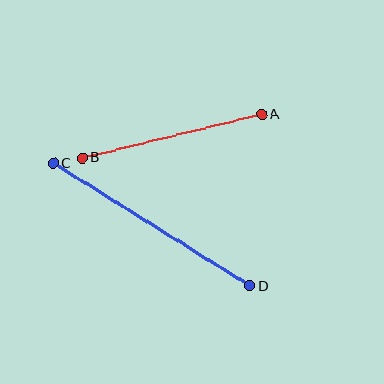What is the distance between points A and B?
The distance is approximately 185 pixels.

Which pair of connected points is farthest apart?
Points C and D are farthest apart.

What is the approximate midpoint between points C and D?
The midpoint is at approximately (152, 224) pixels.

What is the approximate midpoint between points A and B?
The midpoint is at approximately (172, 136) pixels.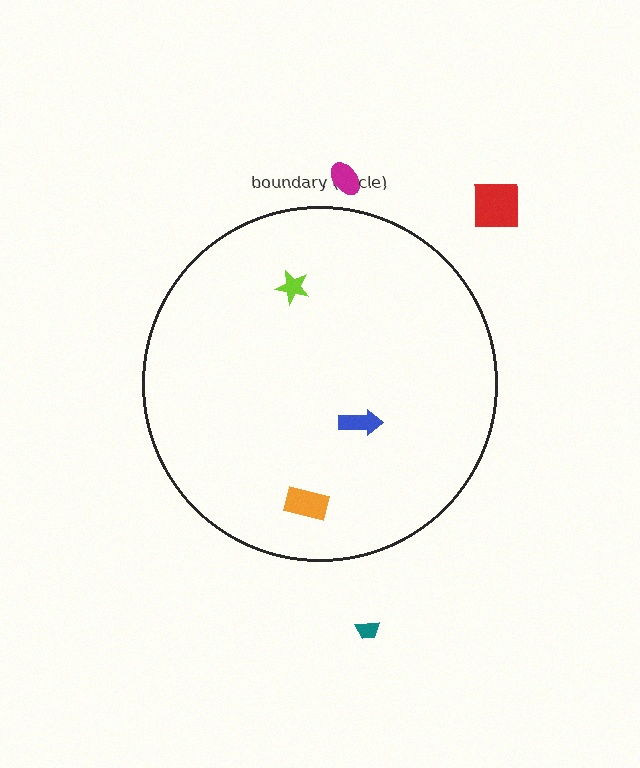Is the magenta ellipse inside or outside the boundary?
Outside.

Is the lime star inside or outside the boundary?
Inside.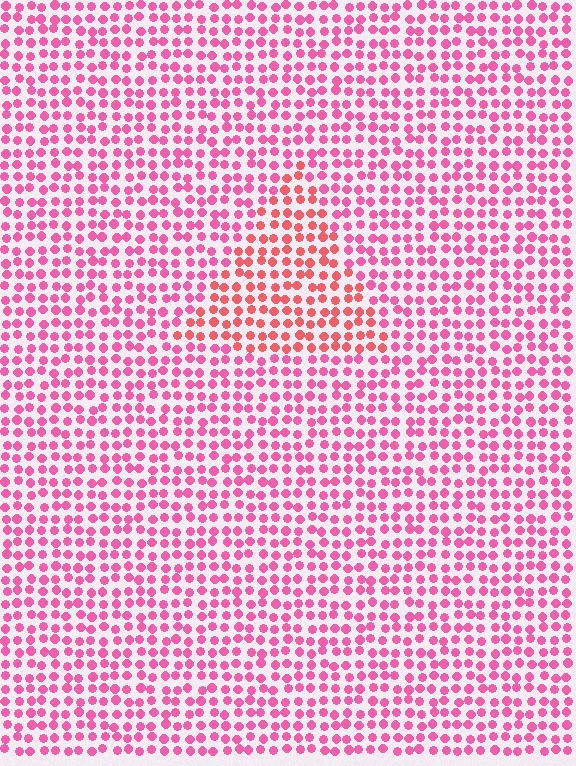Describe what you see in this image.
The image is filled with small pink elements in a uniform arrangement. A triangle-shaped region is visible where the elements are tinted to a slightly different hue, forming a subtle color boundary.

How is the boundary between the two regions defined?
The boundary is defined purely by a slight shift in hue (about 27 degrees). Spacing, size, and orientation are identical on both sides.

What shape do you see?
I see a triangle.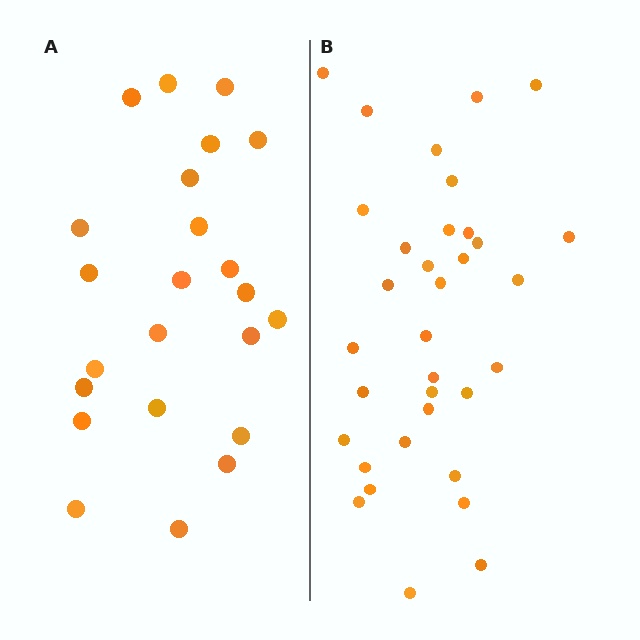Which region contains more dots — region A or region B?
Region B (the right region) has more dots.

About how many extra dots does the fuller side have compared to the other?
Region B has roughly 12 or so more dots than region A.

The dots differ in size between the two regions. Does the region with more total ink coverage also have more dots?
No. Region A has more total ink coverage because its dots are larger, but region B actually contains more individual dots. Total area can be misleading — the number of items is what matters here.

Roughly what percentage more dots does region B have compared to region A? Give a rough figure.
About 50% more.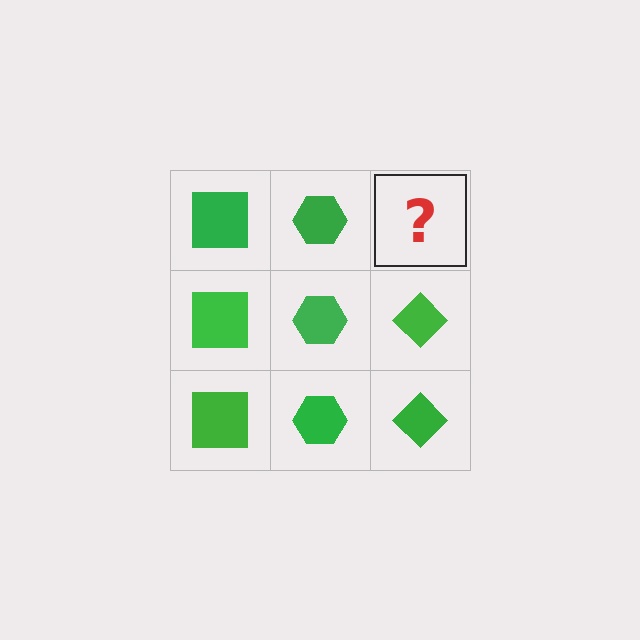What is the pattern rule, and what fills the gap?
The rule is that each column has a consistent shape. The gap should be filled with a green diamond.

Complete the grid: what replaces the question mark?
The question mark should be replaced with a green diamond.